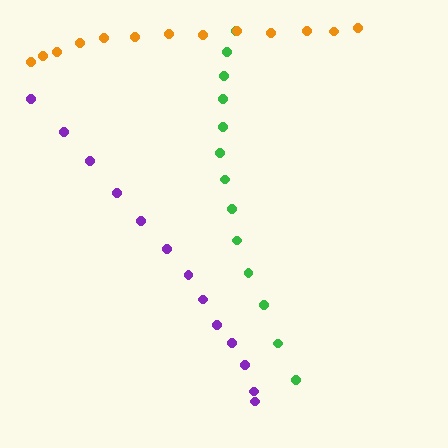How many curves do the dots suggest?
There are 3 distinct paths.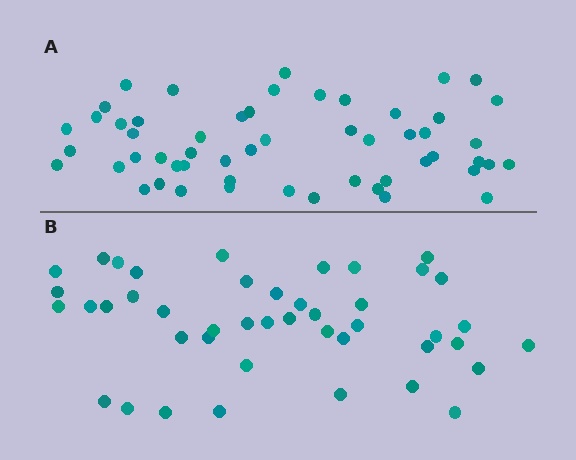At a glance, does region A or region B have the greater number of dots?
Region A (the top region) has more dots.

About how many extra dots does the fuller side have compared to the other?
Region A has roughly 10 or so more dots than region B.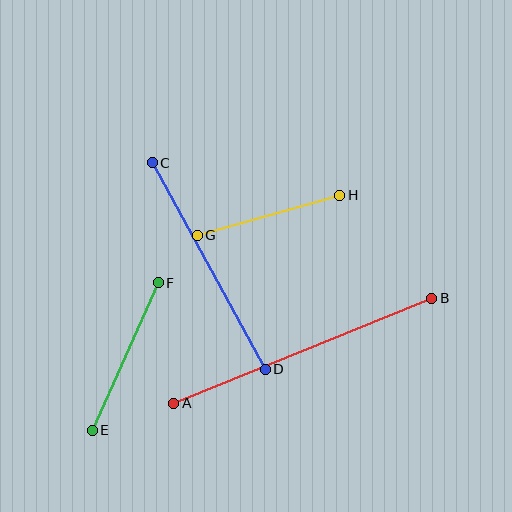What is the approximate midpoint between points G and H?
The midpoint is at approximately (268, 215) pixels.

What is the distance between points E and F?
The distance is approximately 161 pixels.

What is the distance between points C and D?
The distance is approximately 236 pixels.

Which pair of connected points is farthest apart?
Points A and B are farthest apart.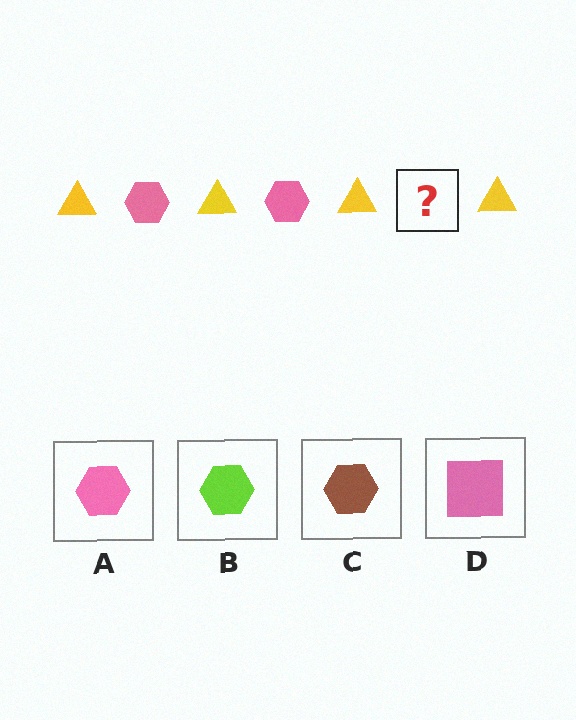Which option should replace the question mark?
Option A.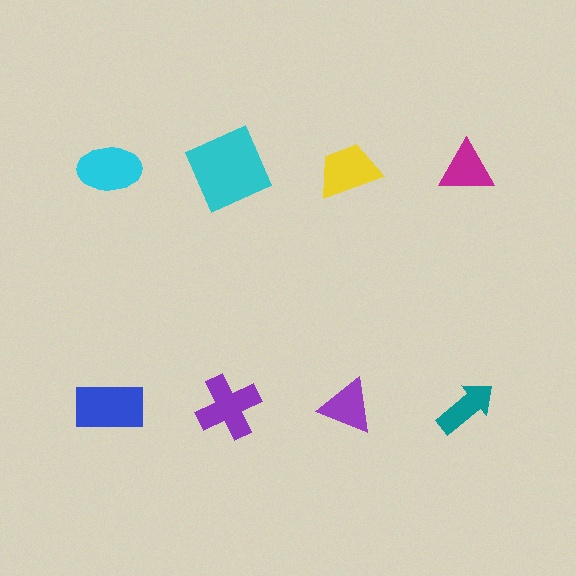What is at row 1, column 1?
A cyan ellipse.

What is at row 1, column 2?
A cyan square.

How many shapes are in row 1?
4 shapes.